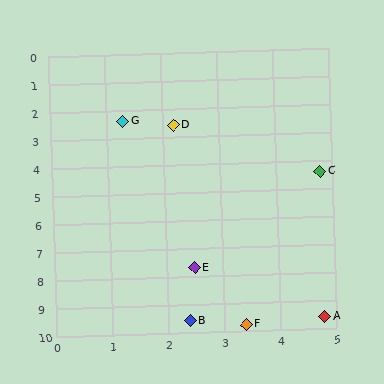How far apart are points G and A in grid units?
Points G and A are about 8.0 grid units apart.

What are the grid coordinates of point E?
Point E is at approximately (2.5, 7.7).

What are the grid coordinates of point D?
Point D is at approximately (2.2, 2.6).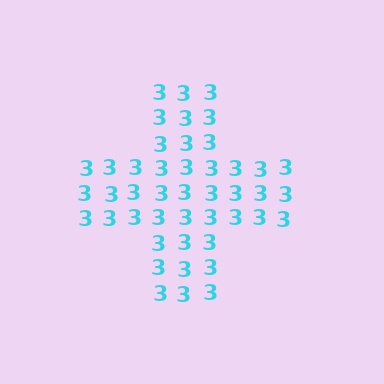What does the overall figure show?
The overall figure shows a cross.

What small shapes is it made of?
It is made of small digit 3's.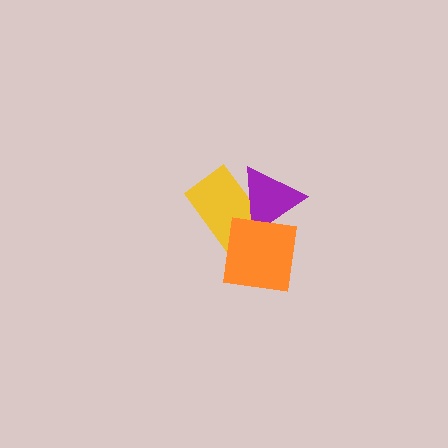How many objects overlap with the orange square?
2 objects overlap with the orange square.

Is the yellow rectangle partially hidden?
Yes, it is partially covered by another shape.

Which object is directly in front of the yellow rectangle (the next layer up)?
The purple triangle is directly in front of the yellow rectangle.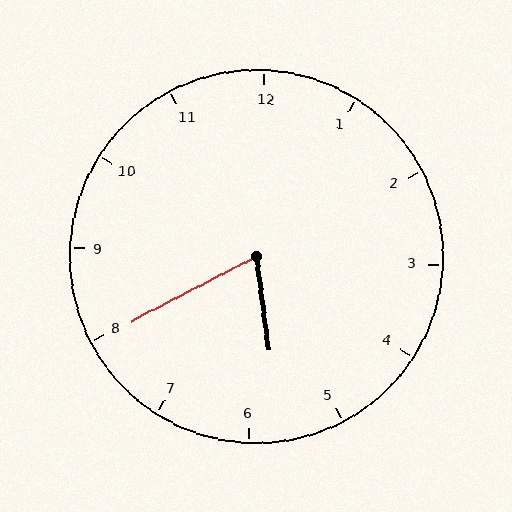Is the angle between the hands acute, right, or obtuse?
It is acute.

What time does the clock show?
5:40.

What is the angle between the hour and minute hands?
Approximately 70 degrees.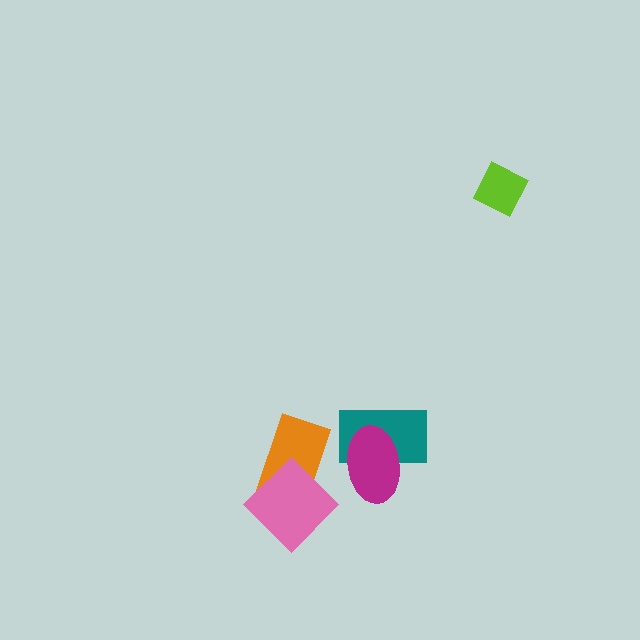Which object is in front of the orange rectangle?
The pink diamond is in front of the orange rectangle.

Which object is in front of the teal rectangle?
The magenta ellipse is in front of the teal rectangle.